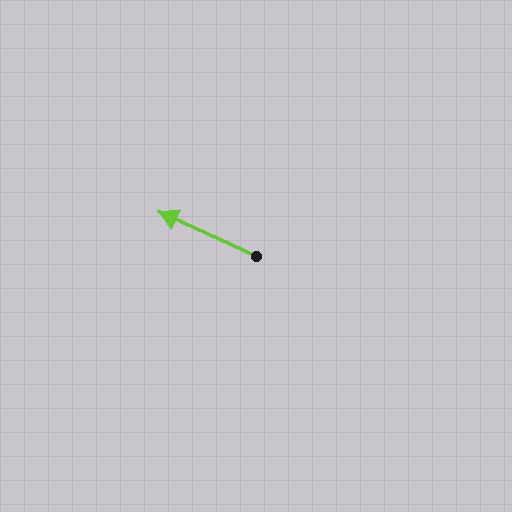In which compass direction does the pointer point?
Northwest.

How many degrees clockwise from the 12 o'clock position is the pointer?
Approximately 295 degrees.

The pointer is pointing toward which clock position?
Roughly 10 o'clock.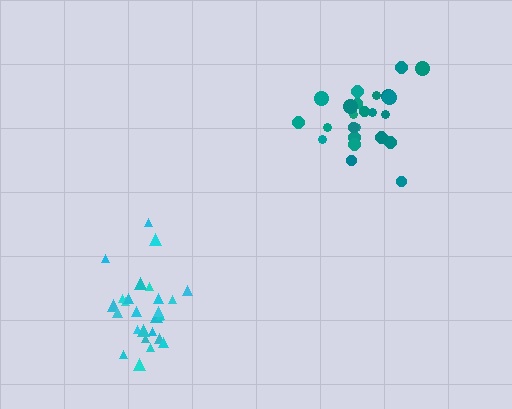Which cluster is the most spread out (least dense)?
Cyan.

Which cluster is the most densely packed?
Teal.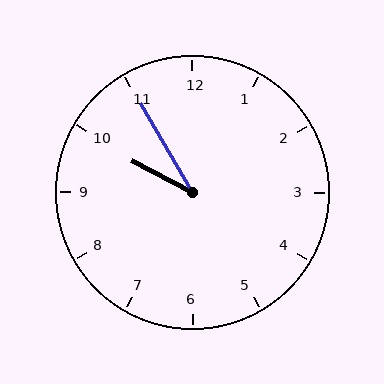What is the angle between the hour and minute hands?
Approximately 32 degrees.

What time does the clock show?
9:55.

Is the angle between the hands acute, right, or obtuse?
It is acute.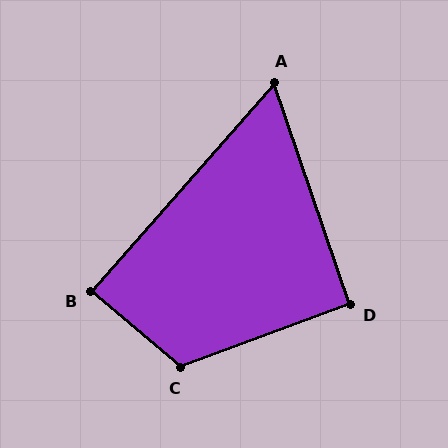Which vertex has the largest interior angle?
C, at approximately 120 degrees.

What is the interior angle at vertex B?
Approximately 89 degrees (approximately right).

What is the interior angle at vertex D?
Approximately 91 degrees (approximately right).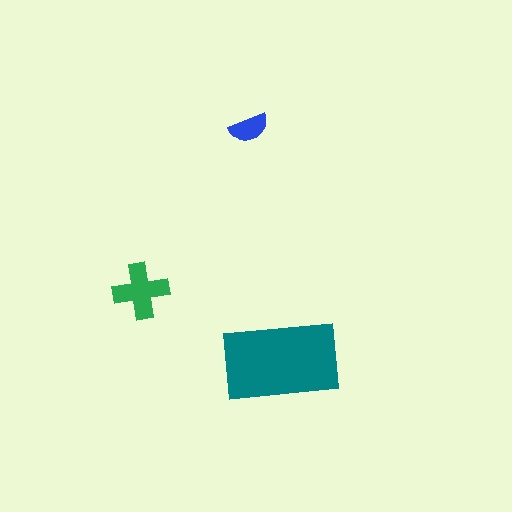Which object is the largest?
The teal rectangle.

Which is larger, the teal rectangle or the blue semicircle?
The teal rectangle.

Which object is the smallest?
The blue semicircle.